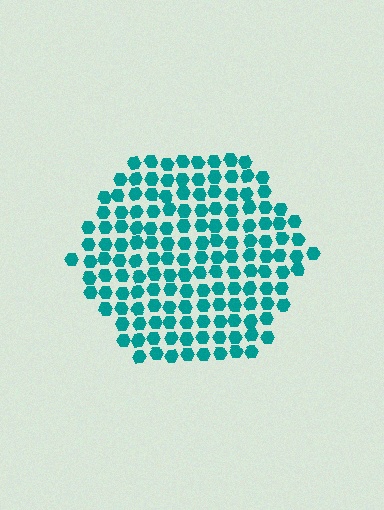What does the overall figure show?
The overall figure shows a hexagon.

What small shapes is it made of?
It is made of small hexagons.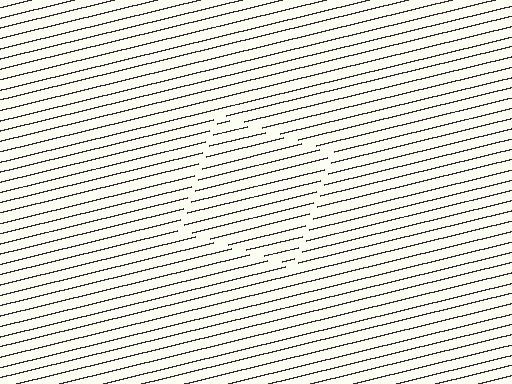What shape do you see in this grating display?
An illusory square. The interior of the shape contains the same grating, shifted by half a period — the contour is defined by the phase discontinuity where line-ends from the inner and outer gratings abut.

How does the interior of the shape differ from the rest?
The interior of the shape contains the same grating, shifted by half a period — the contour is defined by the phase discontinuity where line-ends from the inner and outer gratings abut.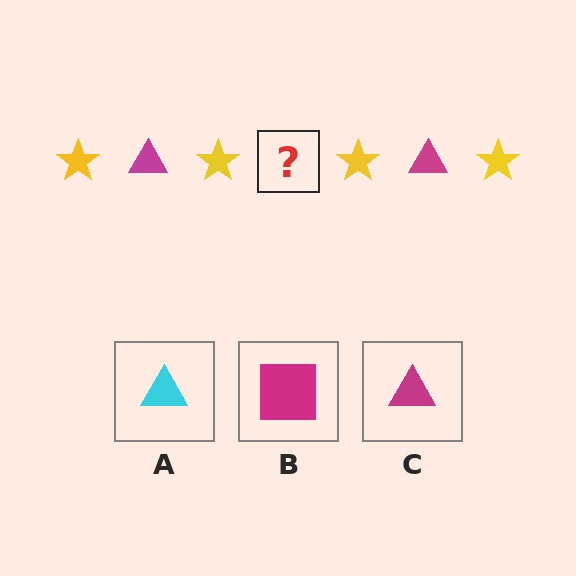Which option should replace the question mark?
Option C.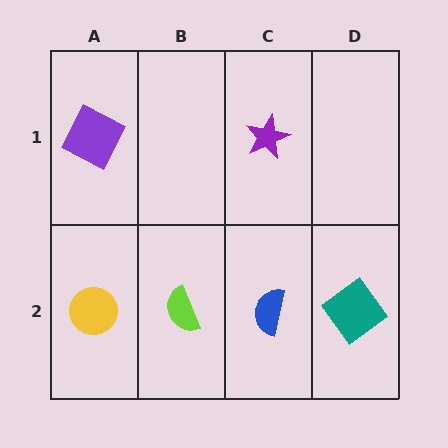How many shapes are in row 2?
4 shapes.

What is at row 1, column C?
A purple star.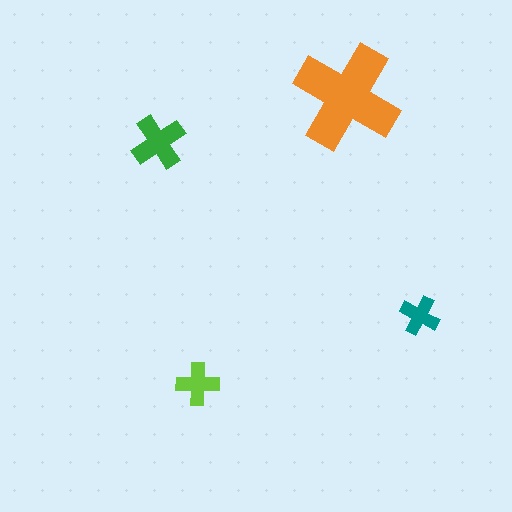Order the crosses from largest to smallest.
the orange one, the green one, the lime one, the teal one.